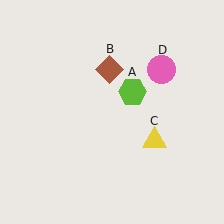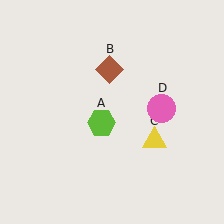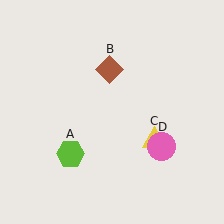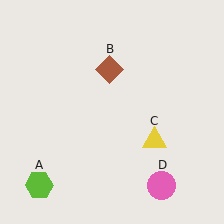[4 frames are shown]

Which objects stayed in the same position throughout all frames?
Brown diamond (object B) and yellow triangle (object C) remained stationary.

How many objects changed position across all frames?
2 objects changed position: lime hexagon (object A), pink circle (object D).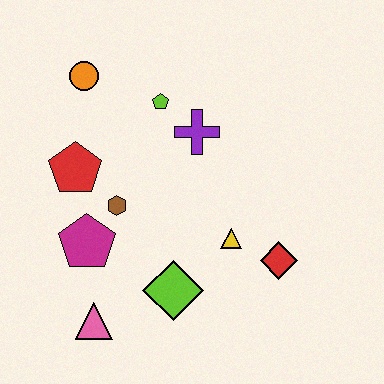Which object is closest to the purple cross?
The lime pentagon is closest to the purple cross.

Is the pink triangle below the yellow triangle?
Yes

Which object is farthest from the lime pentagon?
The pink triangle is farthest from the lime pentagon.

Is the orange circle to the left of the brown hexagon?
Yes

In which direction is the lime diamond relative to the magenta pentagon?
The lime diamond is to the right of the magenta pentagon.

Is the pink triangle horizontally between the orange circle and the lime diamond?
Yes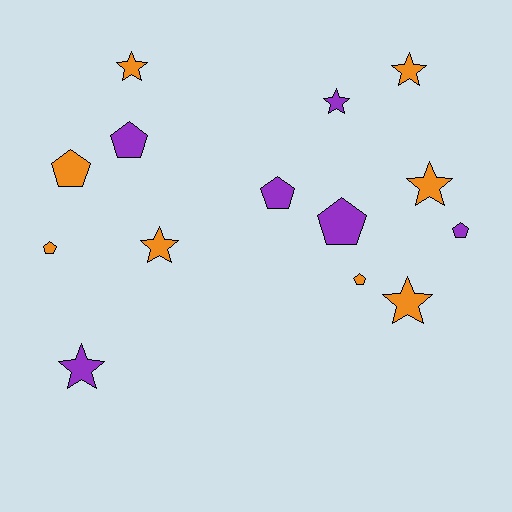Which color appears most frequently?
Orange, with 8 objects.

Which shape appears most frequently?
Pentagon, with 7 objects.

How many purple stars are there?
There are 2 purple stars.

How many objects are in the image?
There are 14 objects.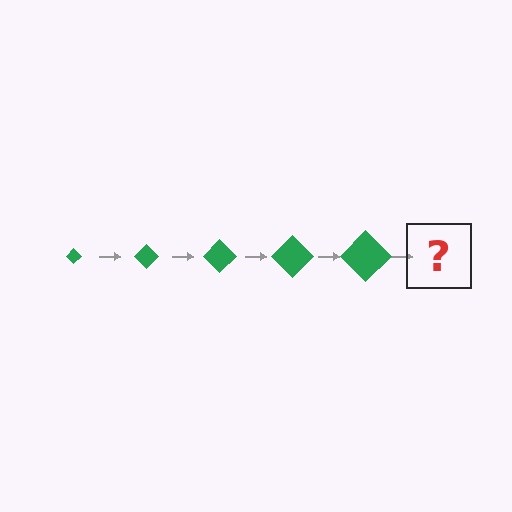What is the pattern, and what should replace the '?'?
The pattern is that the diamond gets progressively larger each step. The '?' should be a green diamond, larger than the previous one.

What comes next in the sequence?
The next element should be a green diamond, larger than the previous one.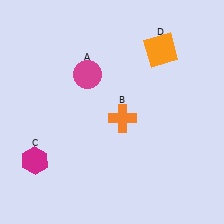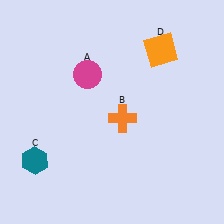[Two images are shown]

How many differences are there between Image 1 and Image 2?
There is 1 difference between the two images.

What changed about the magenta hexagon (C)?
In Image 1, C is magenta. In Image 2, it changed to teal.